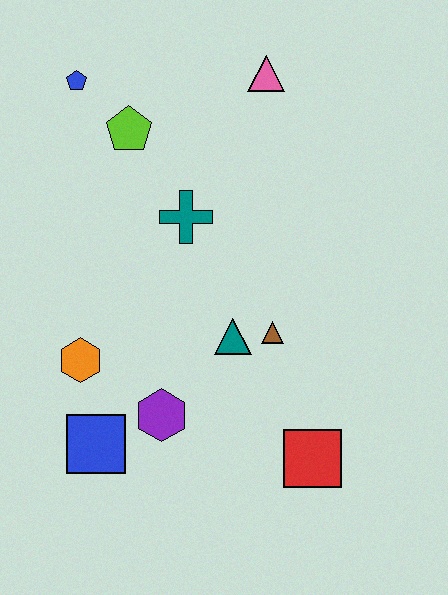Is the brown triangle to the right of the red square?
No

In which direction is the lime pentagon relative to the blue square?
The lime pentagon is above the blue square.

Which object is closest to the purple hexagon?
The blue square is closest to the purple hexagon.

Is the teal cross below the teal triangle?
No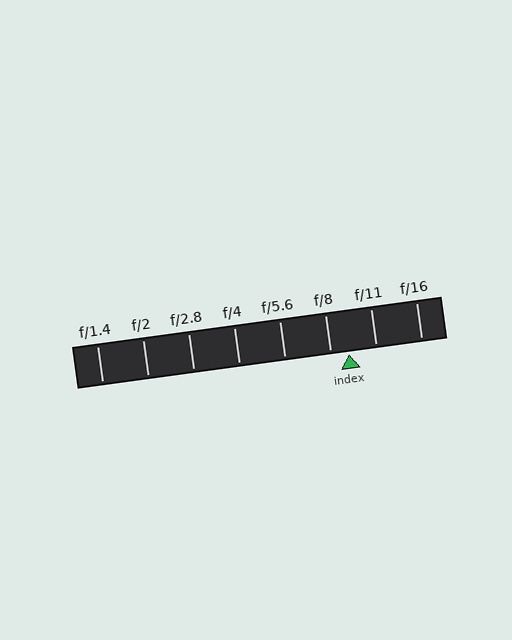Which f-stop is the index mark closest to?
The index mark is closest to f/8.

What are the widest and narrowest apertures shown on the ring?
The widest aperture shown is f/1.4 and the narrowest is f/16.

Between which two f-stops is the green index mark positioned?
The index mark is between f/8 and f/11.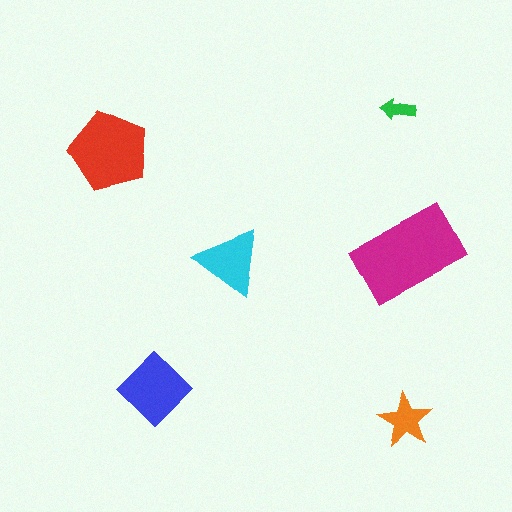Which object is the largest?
The magenta rectangle.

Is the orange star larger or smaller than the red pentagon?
Smaller.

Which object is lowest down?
The orange star is bottommost.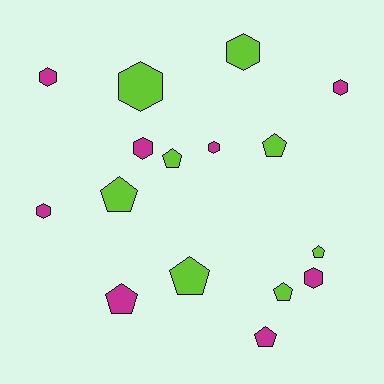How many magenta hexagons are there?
There are 6 magenta hexagons.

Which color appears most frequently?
Magenta, with 8 objects.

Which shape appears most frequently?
Pentagon, with 8 objects.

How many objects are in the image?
There are 16 objects.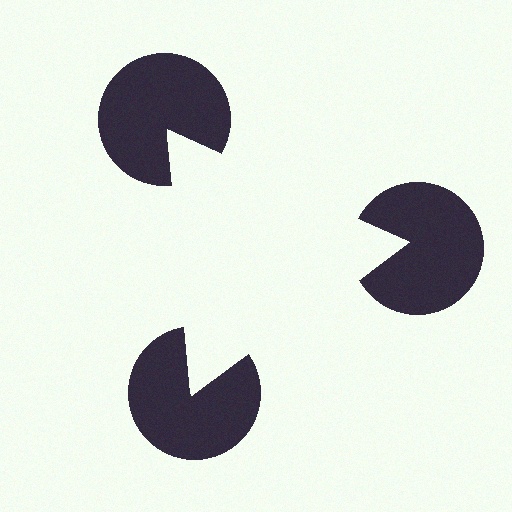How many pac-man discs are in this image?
There are 3 — one at each vertex of the illusory triangle.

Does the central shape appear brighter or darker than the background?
It typically appears slightly brighter than the background, even though no actual brightness change is drawn.